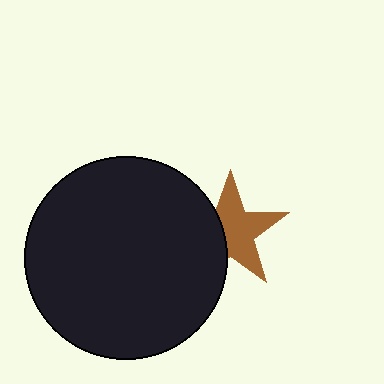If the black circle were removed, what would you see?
You would see the complete brown star.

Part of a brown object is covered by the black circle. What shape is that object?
It is a star.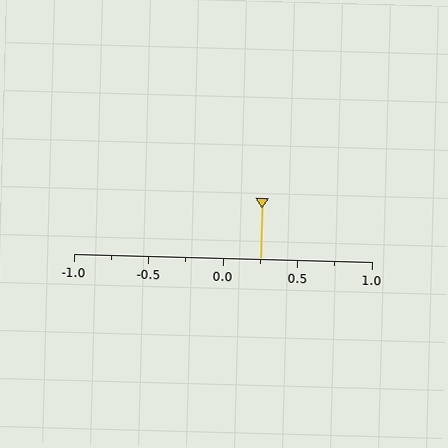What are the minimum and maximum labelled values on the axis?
The axis runs from -1.0 to 1.0.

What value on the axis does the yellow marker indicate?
The marker indicates approximately 0.25.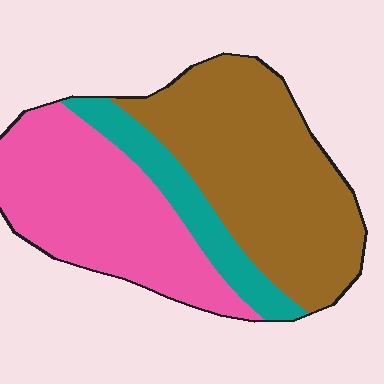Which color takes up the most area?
Brown, at roughly 45%.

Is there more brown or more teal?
Brown.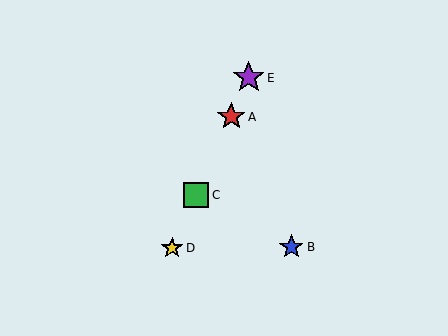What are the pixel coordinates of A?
Object A is at (231, 117).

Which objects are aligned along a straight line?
Objects A, C, D, E are aligned along a straight line.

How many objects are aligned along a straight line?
4 objects (A, C, D, E) are aligned along a straight line.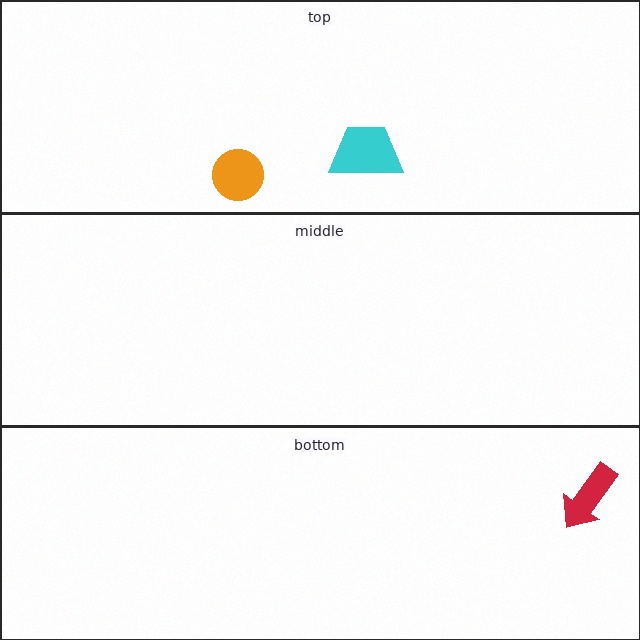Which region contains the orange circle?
The top region.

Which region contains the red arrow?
The bottom region.